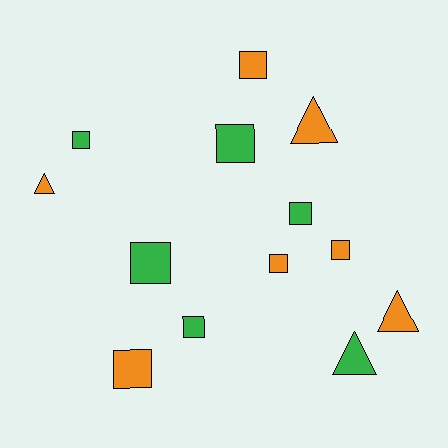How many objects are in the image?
There are 13 objects.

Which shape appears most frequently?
Square, with 9 objects.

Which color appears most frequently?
Orange, with 7 objects.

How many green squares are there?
There are 5 green squares.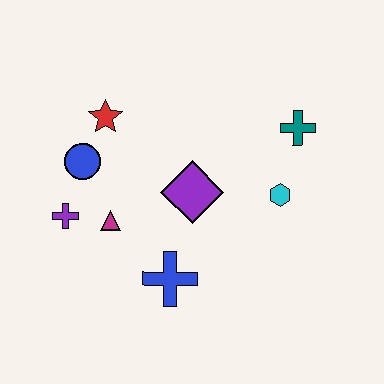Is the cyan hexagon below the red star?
Yes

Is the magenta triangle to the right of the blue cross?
No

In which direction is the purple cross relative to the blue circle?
The purple cross is below the blue circle.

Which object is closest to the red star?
The blue circle is closest to the red star.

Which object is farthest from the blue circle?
The teal cross is farthest from the blue circle.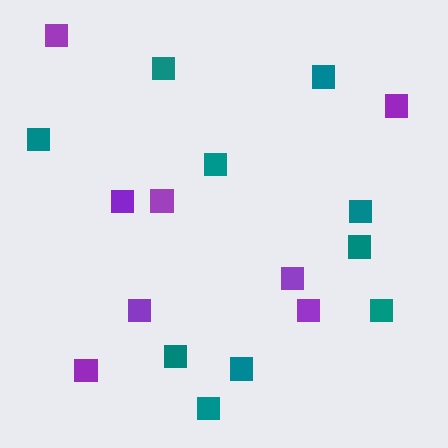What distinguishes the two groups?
There are 2 groups: one group of teal squares (10) and one group of purple squares (8).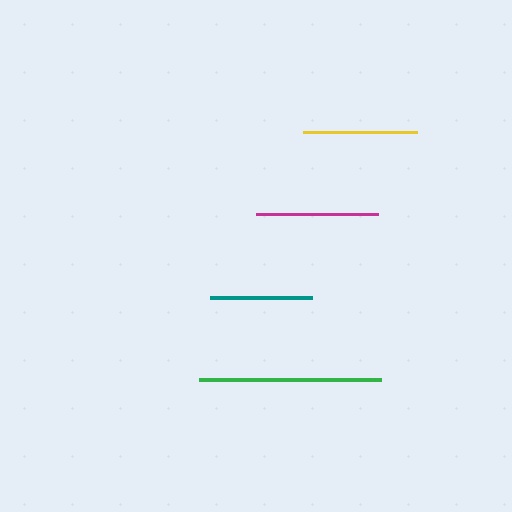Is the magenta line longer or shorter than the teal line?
The magenta line is longer than the teal line.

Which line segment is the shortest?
The teal line is the shortest at approximately 102 pixels.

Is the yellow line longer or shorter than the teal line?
The yellow line is longer than the teal line.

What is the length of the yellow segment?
The yellow segment is approximately 114 pixels long.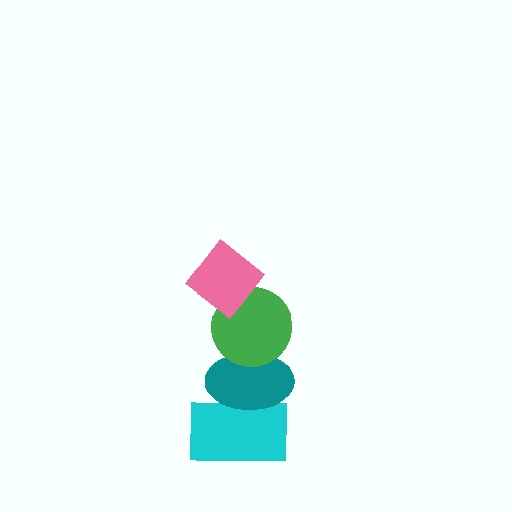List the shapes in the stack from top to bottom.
From top to bottom: the pink diamond, the green circle, the teal ellipse, the cyan rectangle.